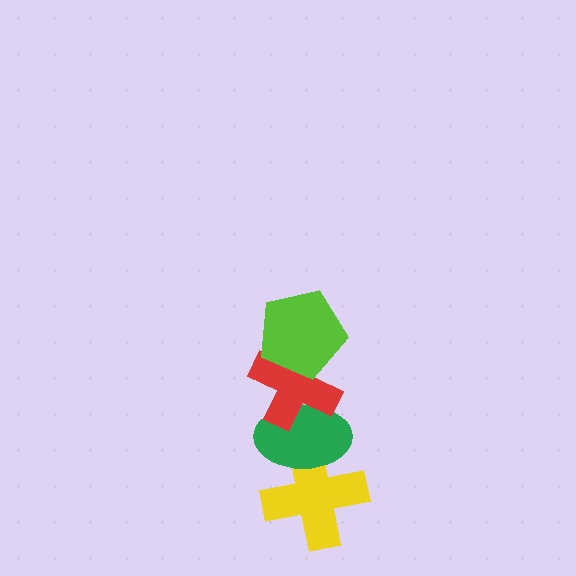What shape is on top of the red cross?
The lime pentagon is on top of the red cross.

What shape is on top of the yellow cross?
The green ellipse is on top of the yellow cross.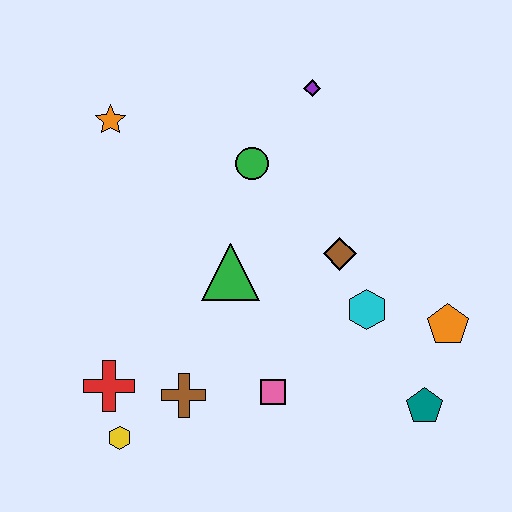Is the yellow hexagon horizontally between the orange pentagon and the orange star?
Yes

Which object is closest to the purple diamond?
The green circle is closest to the purple diamond.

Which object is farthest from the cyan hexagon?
The orange star is farthest from the cyan hexagon.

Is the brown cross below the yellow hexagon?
No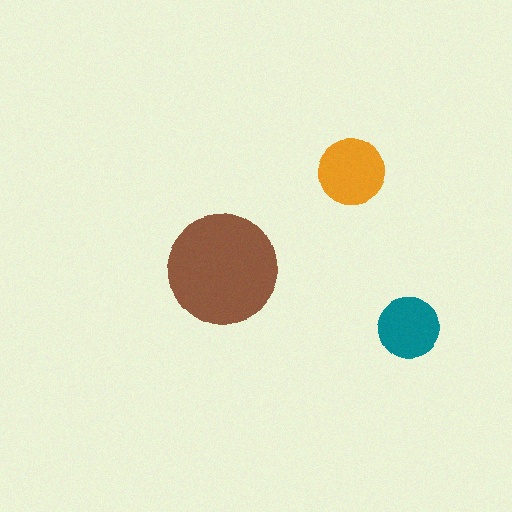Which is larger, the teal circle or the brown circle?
The brown one.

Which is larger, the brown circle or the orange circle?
The brown one.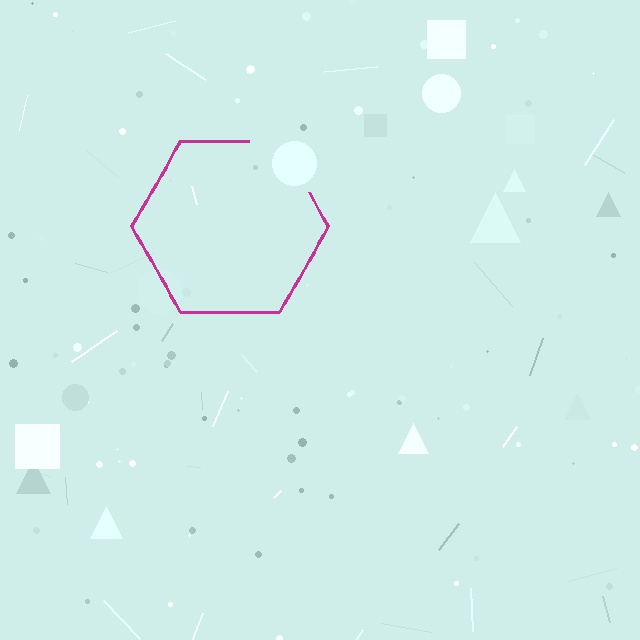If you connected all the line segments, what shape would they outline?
They would outline a hexagon.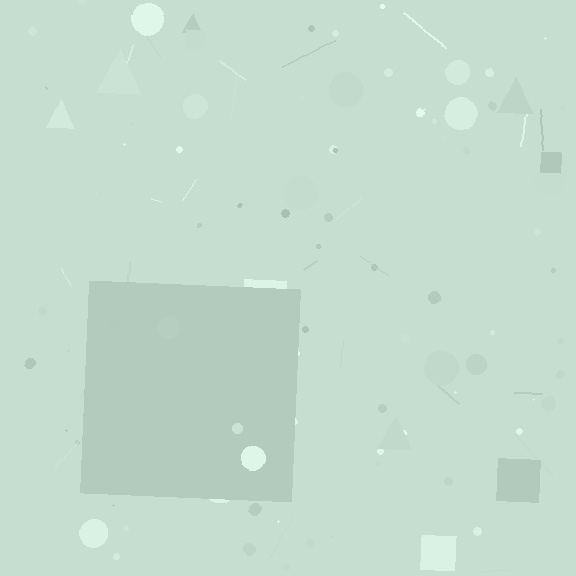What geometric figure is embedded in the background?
A square is embedded in the background.